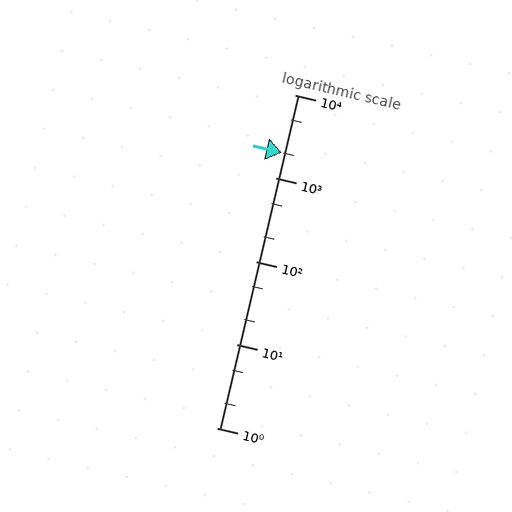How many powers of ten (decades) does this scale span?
The scale spans 4 decades, from 1 to 10000.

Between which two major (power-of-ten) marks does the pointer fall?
The pointer is between 1000 and 10000.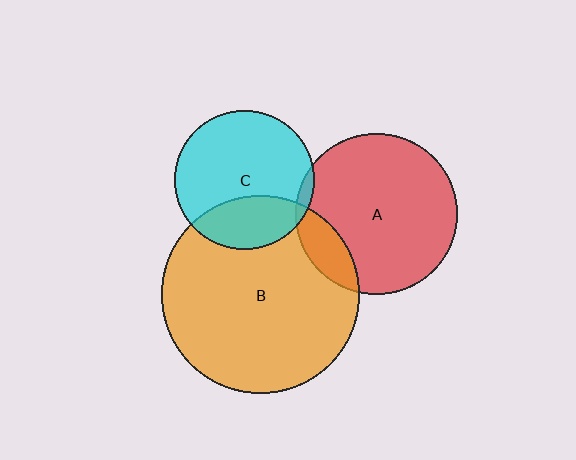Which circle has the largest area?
Circle B (orange).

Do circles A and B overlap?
Yes.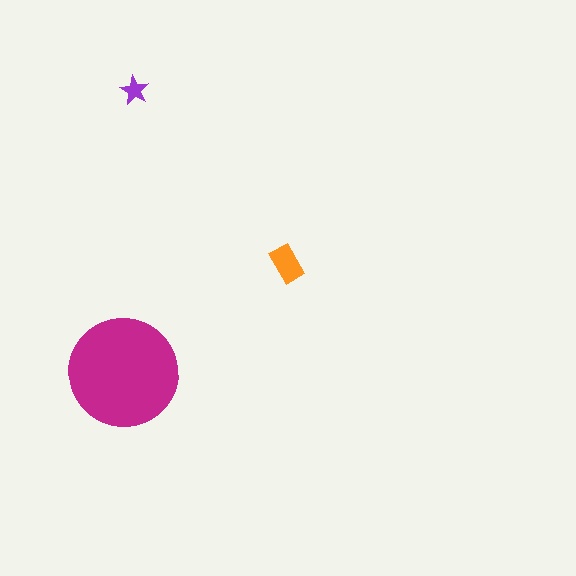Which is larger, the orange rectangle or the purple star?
The orange rectangle.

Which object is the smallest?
The purple star.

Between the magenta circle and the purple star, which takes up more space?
The magenta circle.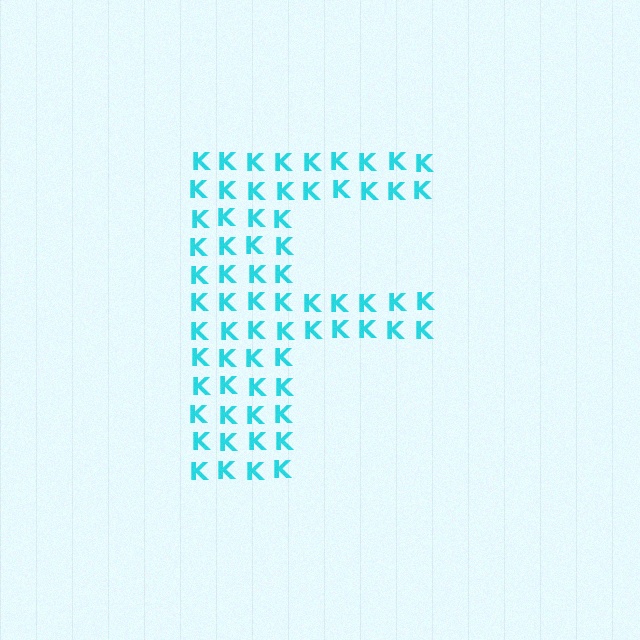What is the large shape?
The large shape is the letter F.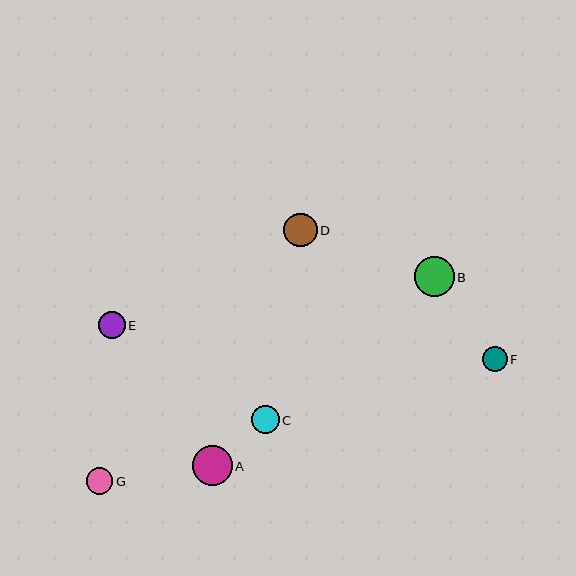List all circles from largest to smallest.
From largest to smallest: A, B, D, C, E, G, F.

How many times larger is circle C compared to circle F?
Circle C is approximately 1.1 times the size of circle F.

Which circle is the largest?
Circle A is the largest with a size of approximately 40 pixels.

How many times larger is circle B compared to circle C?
Circle B is approximately 1.4 times the size of circle C.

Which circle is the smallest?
Circle F is the smallest with a size of approximately 25 pixels.